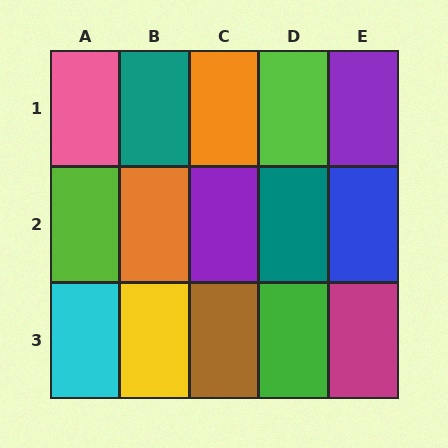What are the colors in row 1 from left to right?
Pink, teal, orange, lime, purple.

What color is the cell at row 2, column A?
Lime.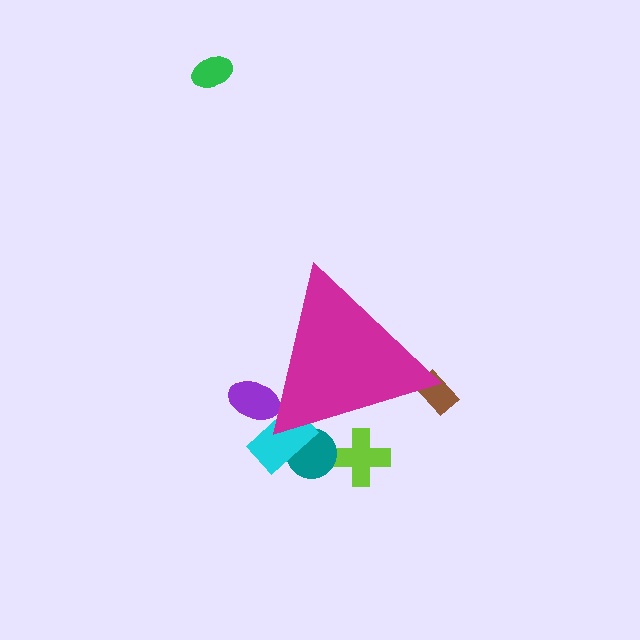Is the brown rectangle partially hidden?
Yes, the brown rectangle is partially hidden behind the magenta triangle.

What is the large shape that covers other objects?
A magenta triangle.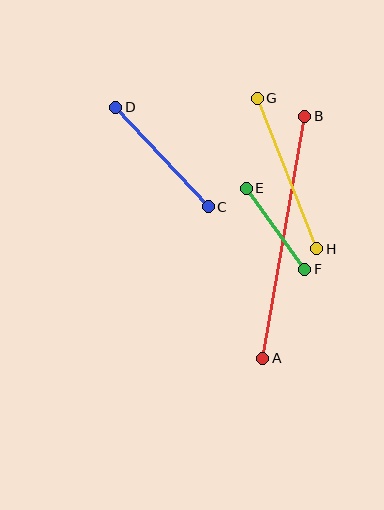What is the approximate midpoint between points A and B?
The midpoint is at approximately (284, 237) pixels.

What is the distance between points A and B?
The distance is approximately 245 pixels.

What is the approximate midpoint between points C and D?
The midpoint is at approximately (162, 157) pixels.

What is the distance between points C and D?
The distance is approximately 136 pixels.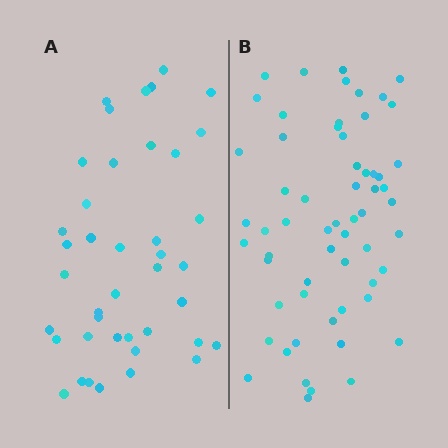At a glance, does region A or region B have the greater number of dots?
Region B (the right region) has more dots.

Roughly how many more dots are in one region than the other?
Region B has approximately 20 more dots than region A.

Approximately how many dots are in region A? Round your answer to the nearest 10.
About 40 dots. (The exact count is 41, which rounds to 40.)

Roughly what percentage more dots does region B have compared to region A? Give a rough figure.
About 45% more.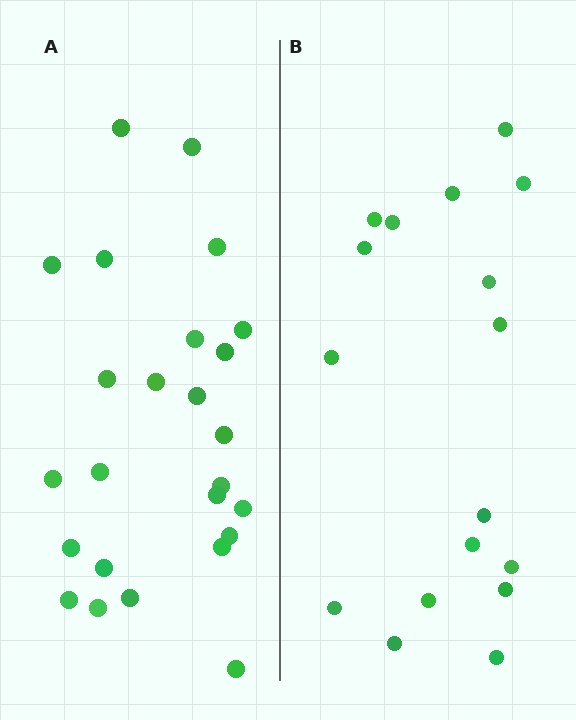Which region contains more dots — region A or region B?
Region A (the left region) has more dots.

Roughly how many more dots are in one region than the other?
Region A has roughly 8 or so more dots than region B.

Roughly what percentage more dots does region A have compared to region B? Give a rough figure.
About 45% more.